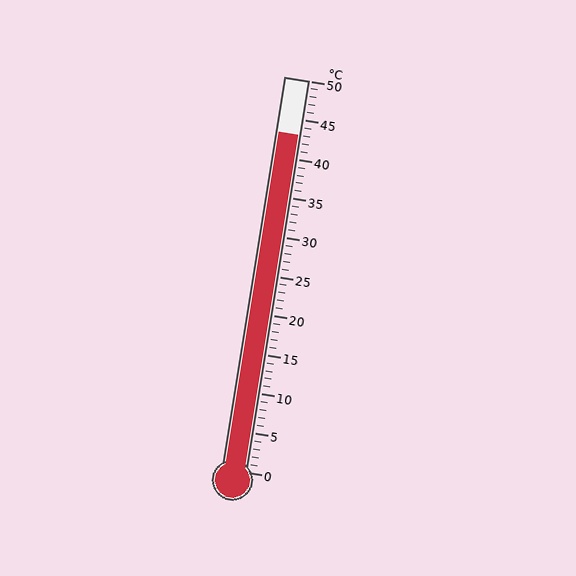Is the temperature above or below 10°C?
The temperature is above 10°C.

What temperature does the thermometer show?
The thermometer shows approximately 43°C.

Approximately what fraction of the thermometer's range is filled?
The thermometer is filled to approximately 85% of its range.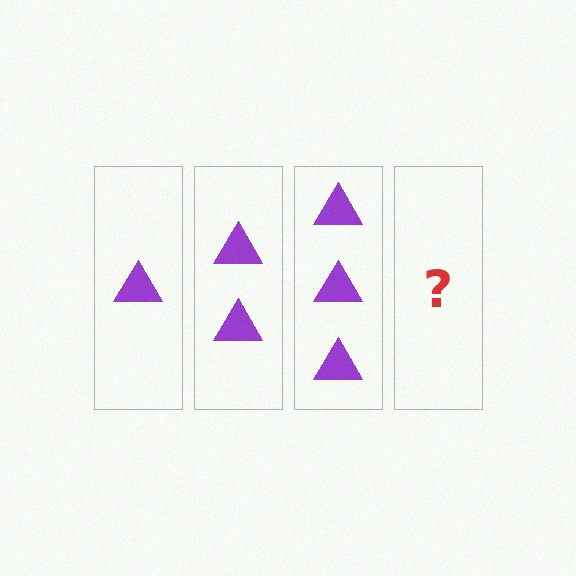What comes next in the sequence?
The next element should be 4 triangles.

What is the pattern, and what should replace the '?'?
The pattern is that each step adds one more triangle. The '?' should be 4 triangles.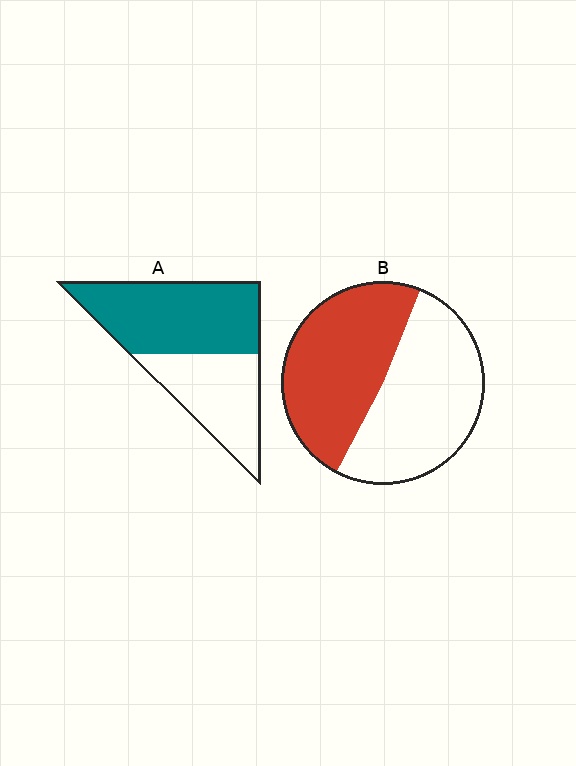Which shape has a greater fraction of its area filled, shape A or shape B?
Shape A.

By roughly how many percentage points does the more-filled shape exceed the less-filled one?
By roughly 10 percentage points (A over B).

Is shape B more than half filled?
Roughly half.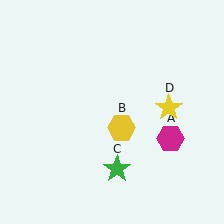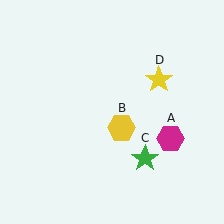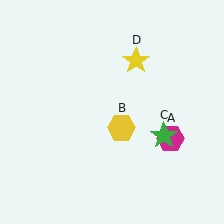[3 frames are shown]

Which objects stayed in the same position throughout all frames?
Magenta hexagon (object A) and yellow hexagon (object B) remained stationary.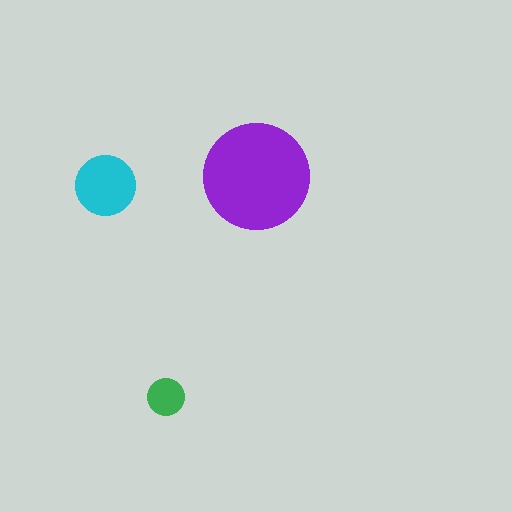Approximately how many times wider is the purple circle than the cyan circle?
About 2 times wider.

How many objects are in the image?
There are 3 objects in the image.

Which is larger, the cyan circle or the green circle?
The cyan one.